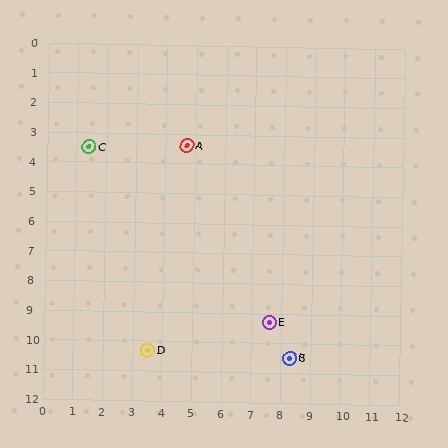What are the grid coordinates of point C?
Point C is at approximately (1.4, 3.5).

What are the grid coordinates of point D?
Point D is at approximately (3.5, 10.3).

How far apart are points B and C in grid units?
Points B and C are about 9.8 grid units apart.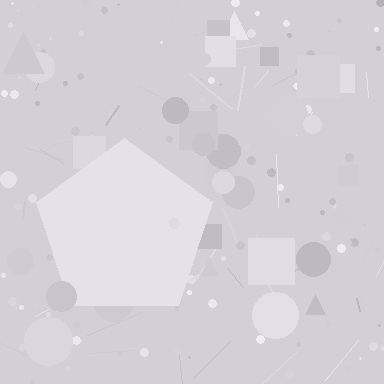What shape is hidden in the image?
A pentagon is hidden in the image.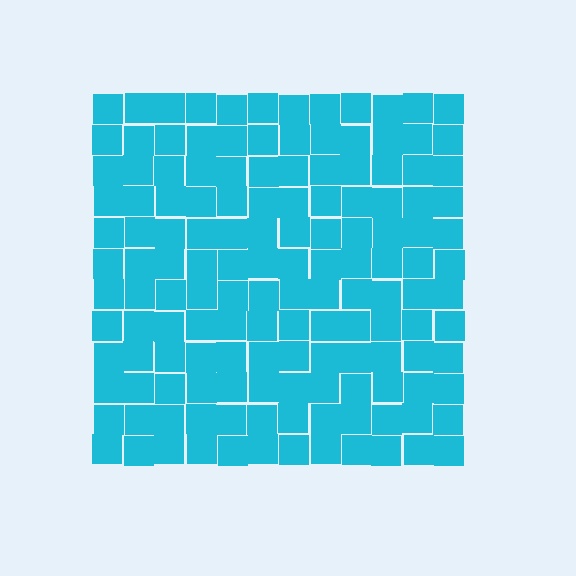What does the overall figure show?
The overall figure shows a square.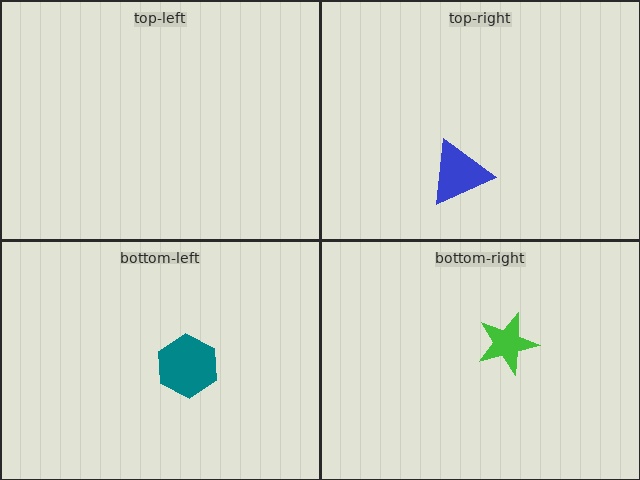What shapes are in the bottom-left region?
The teal hexagon.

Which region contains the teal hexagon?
The bottom-left region.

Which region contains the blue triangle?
The top-right region.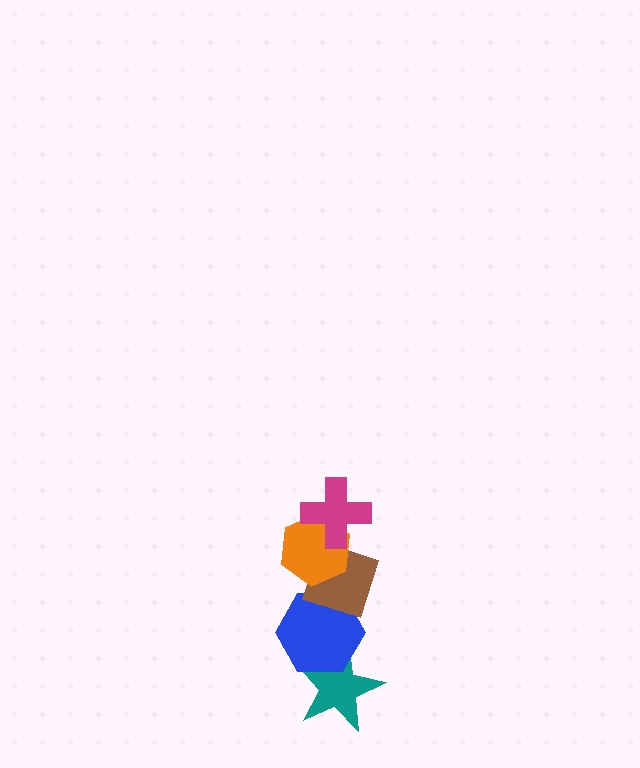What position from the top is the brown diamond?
The brown diamond is 3rd from the top.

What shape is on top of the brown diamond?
The orange hexagon is on top of the brown diamond.